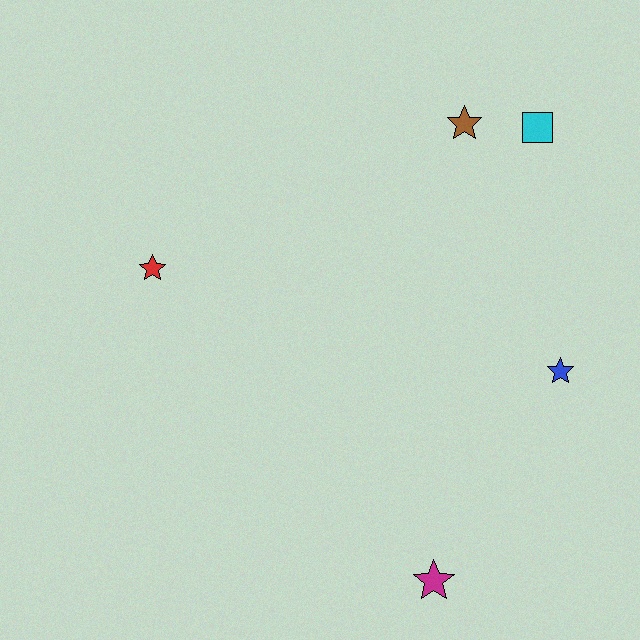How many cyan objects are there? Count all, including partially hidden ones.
There is 1 cyan object.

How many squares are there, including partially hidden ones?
There is 1 square.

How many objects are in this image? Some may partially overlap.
There are 5 objects.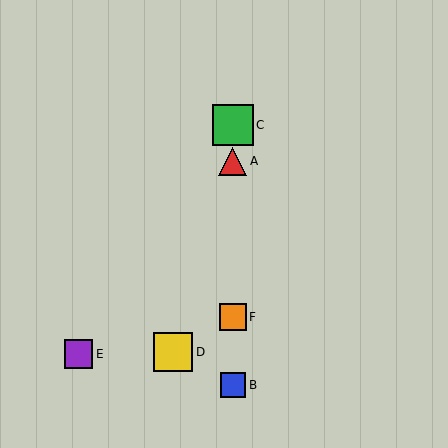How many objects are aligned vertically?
4 objects (A, B, C, F) are aligned vertically.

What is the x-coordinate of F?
Object F is at x≈233.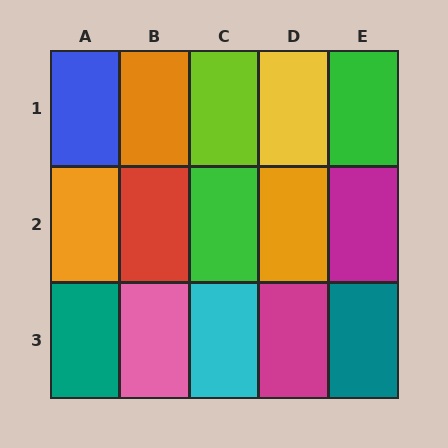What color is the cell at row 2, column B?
Red.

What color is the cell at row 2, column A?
Orange.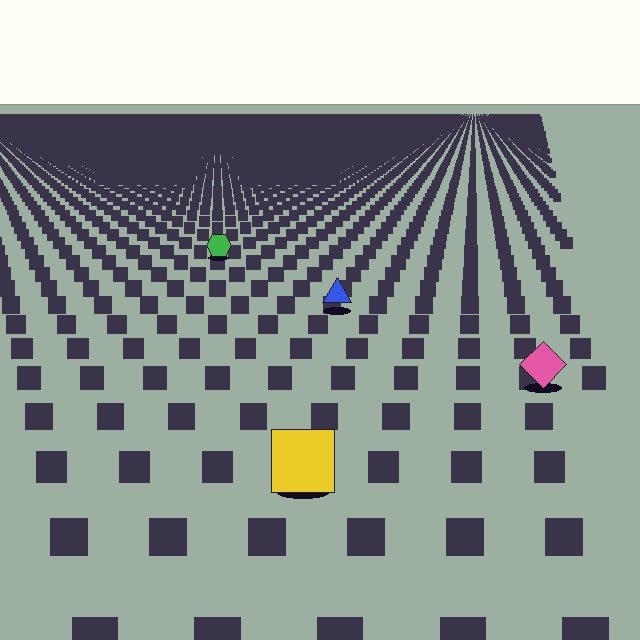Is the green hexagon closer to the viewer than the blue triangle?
No. The blue triangle is closer — you can tell from the texture gradient: the ground texture is coarser near it.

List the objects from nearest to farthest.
From nearest to farthest: the yellow square, the pink diamond, the blue triangle, the green hexagon.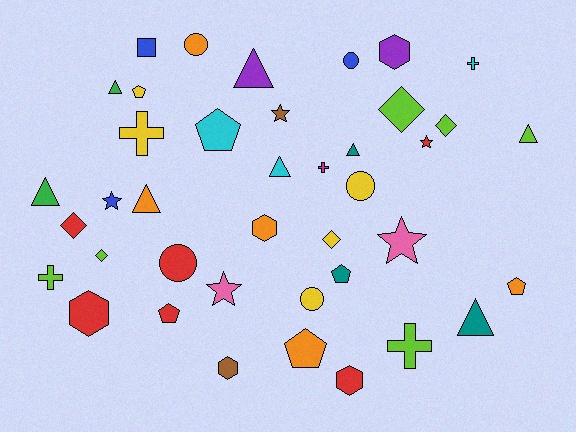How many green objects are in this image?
There are 2 green objects.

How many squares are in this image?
There is 1 square.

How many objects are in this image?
There are 40 objects.